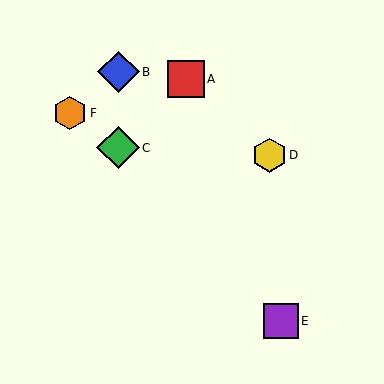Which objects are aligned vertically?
Objects B, C are aligned vertically.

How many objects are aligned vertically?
2 objects (B, C) are aligned vertically.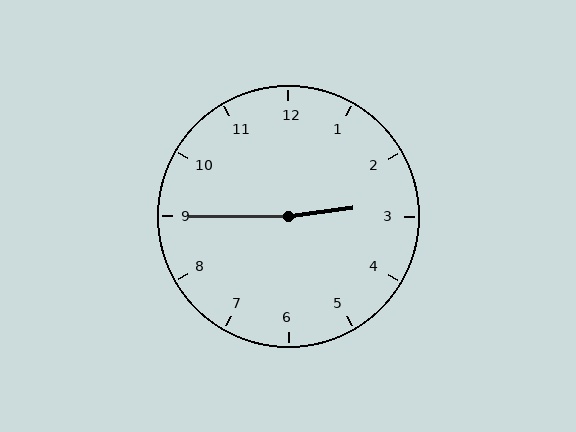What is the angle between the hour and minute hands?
Approximately 172 degrees.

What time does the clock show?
2:45.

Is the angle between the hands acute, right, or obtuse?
It is obtuse.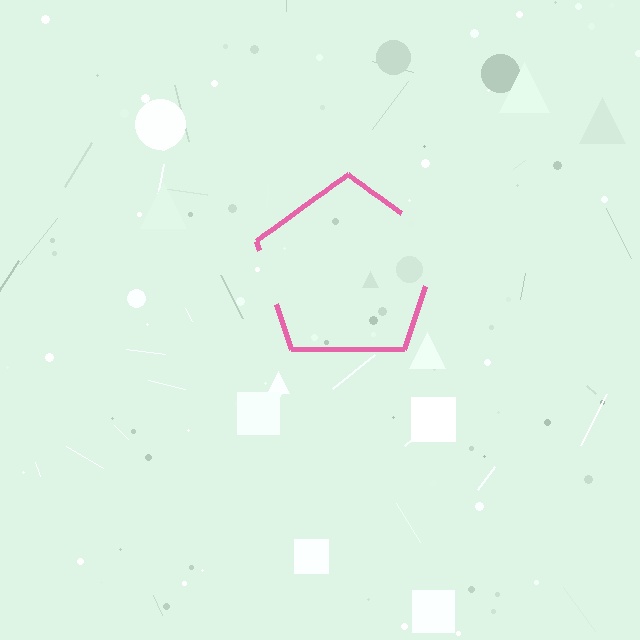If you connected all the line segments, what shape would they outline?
They would outline a pentagon.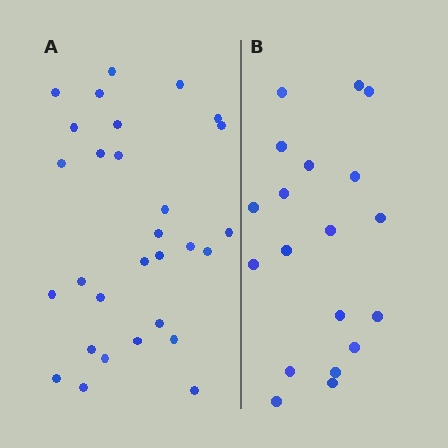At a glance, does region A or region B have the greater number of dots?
Region A (the left region) has more dots.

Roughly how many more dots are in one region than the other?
Region A has roughly 10 or so more dots than region B.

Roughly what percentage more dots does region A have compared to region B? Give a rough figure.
About 55% more.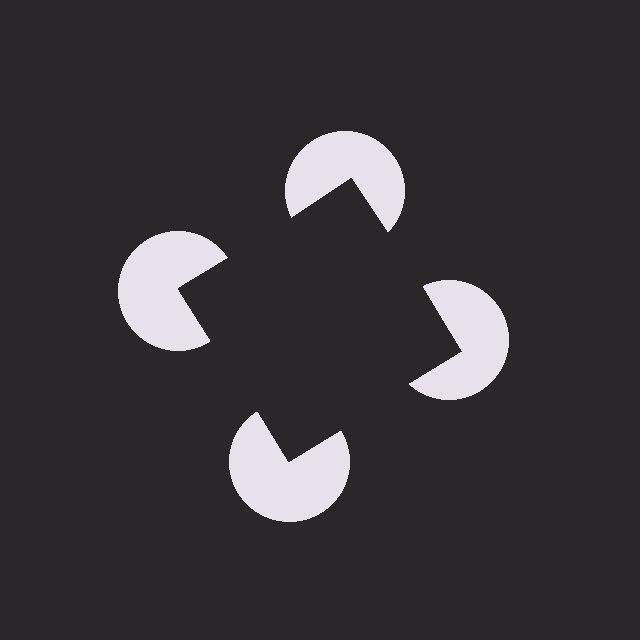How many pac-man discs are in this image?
There are 4 — one at each vertex of the illusory square.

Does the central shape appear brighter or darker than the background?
It typically appears slightly darker than the background, even though no actual brightness change is drawn.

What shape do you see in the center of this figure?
An illusory square — its edges are inferred from the aligned wedge cuts in the pac-man discs, not physically drawn.